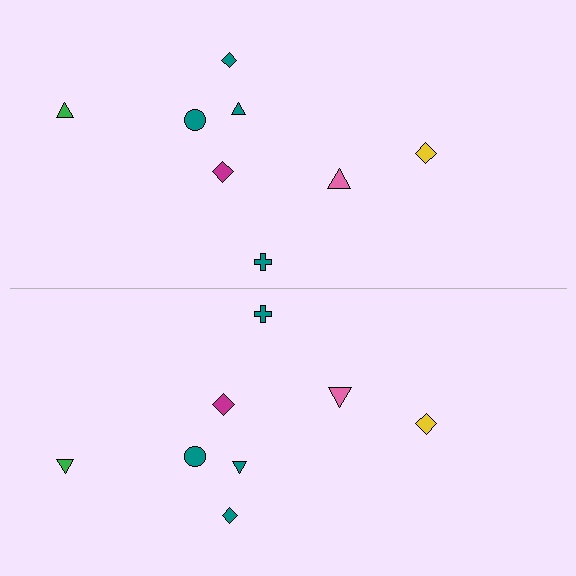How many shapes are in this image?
There are 16 shapes in this image.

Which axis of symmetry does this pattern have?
The pattern has a horizontal axis of symmetry running through the center of the image.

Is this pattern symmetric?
Yes, this pattern has bilateral (reflection) symmetry.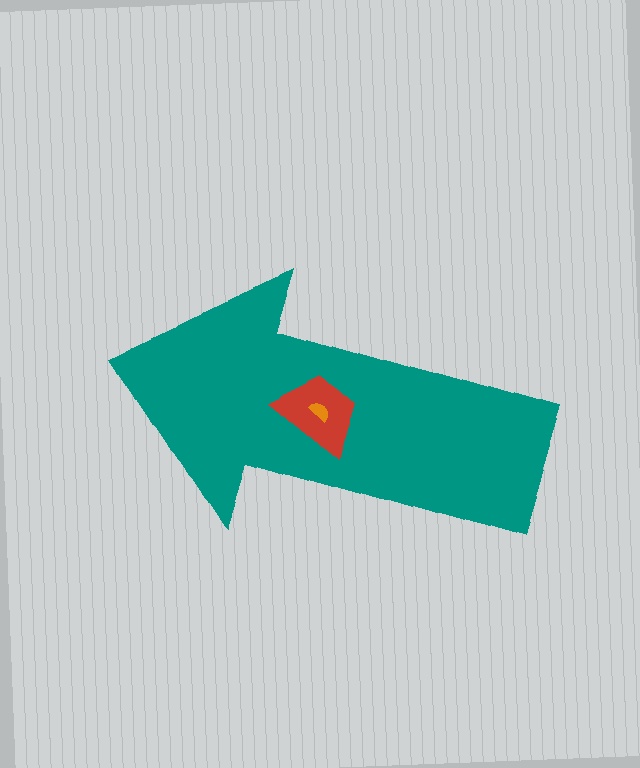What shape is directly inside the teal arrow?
The red trapezoid.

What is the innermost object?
The orange semicircle.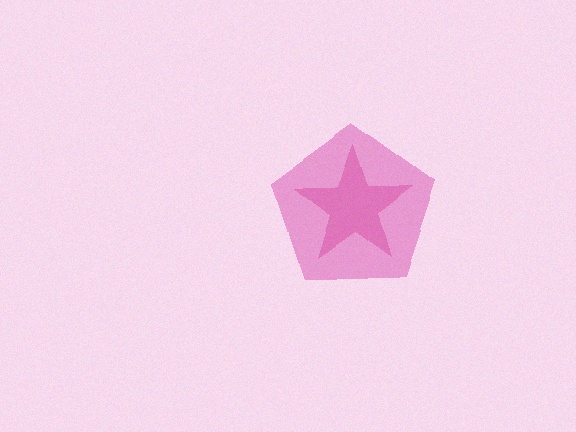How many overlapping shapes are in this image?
There are 2 overlapping shapes in the image.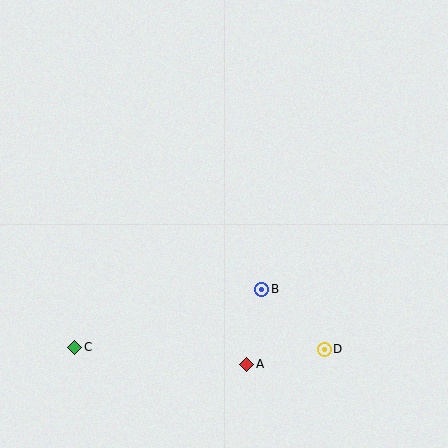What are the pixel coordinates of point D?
Point D is at (324, 349).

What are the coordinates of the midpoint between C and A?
The midpoint between C and A is at (161, 356).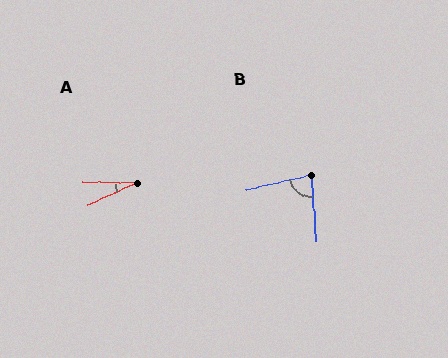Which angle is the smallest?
A, at approximately 25 degrees.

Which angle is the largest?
B, at approximately 81 degrees.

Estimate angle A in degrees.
Approximately 25 degrees.